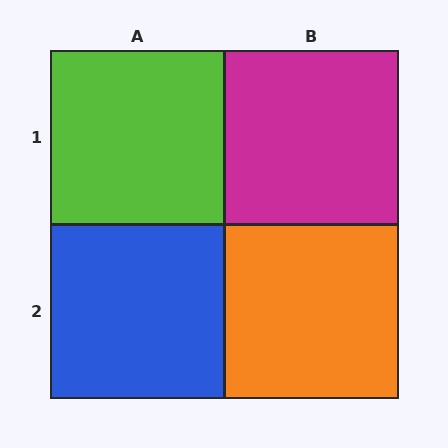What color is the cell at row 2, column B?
Orange.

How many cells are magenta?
1 cell is magenta.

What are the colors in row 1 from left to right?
Lime, magenta.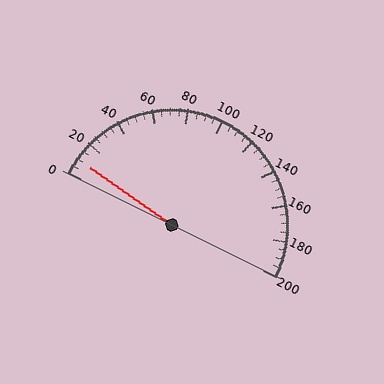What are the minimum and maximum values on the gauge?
The gauge ranges from 0 to 200.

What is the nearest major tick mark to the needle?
The nearest major tick mark is 0.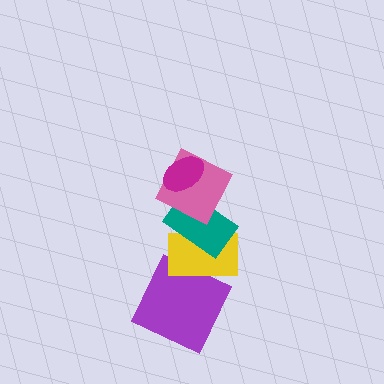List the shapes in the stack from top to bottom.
From top to bottom: the magenta ellipse, the pink square, the teal rectangle, the yellow rectangle, the purple square.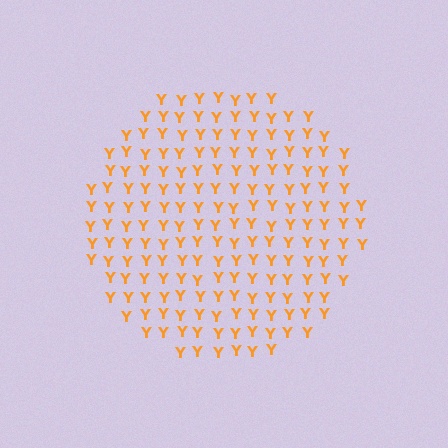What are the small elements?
The small elements are letter Y's.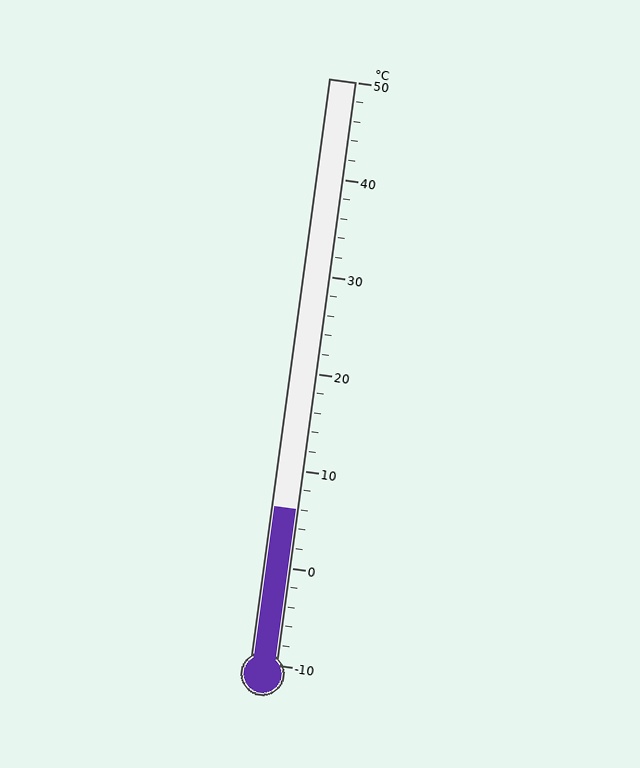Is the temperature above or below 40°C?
The temperature is below 40°C.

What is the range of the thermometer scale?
The thermometer scale ranges from -10°C to 50°C.